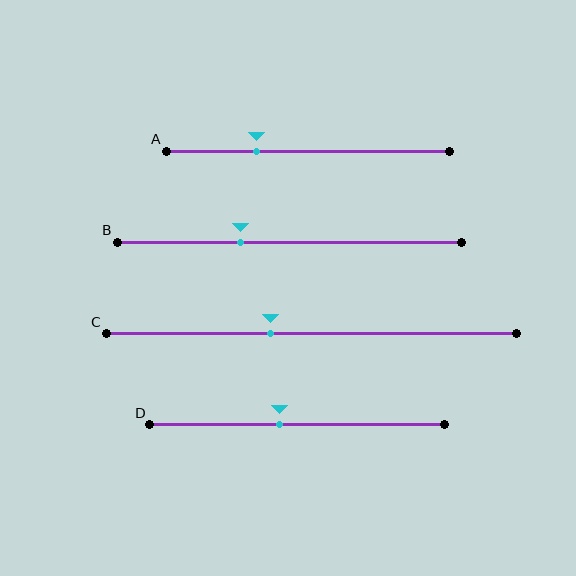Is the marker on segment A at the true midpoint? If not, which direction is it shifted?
No, the marker on segment A is shifted to the left by about 18% of the segment length.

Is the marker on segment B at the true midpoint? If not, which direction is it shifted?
No, the marker on segment B is shifted to the left by about 14% of the segment length.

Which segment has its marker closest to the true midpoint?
Segment D has its marker closest to the true midpoint.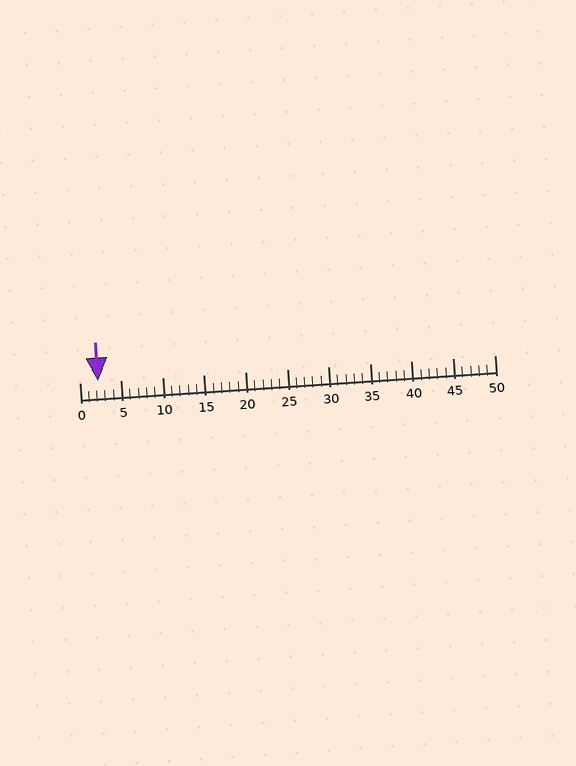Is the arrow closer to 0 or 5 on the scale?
The arrow is closer to 0.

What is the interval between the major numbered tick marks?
The major tick marks are spaced 5 units apart.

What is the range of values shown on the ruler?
The ruler shows values from 0 to 50.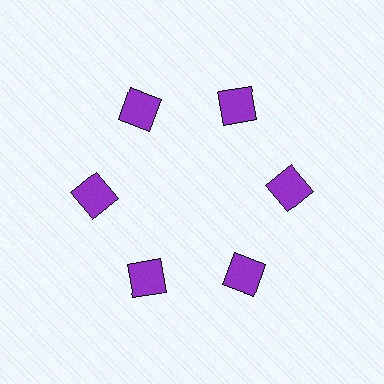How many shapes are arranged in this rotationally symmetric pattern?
There are 6 shapes, arranged in 6 groups of 1.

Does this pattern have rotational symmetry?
Yes, this pattern has 6-fold rotational symmetry. It looks the same after rotating 60 degrees around the center.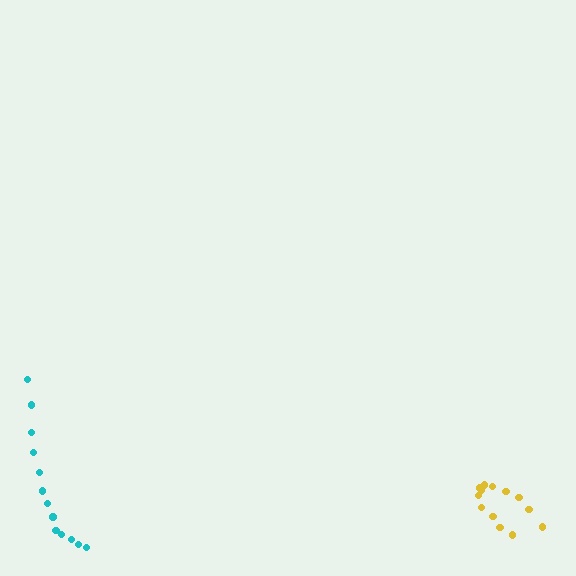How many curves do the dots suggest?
There are 2 distinct paths.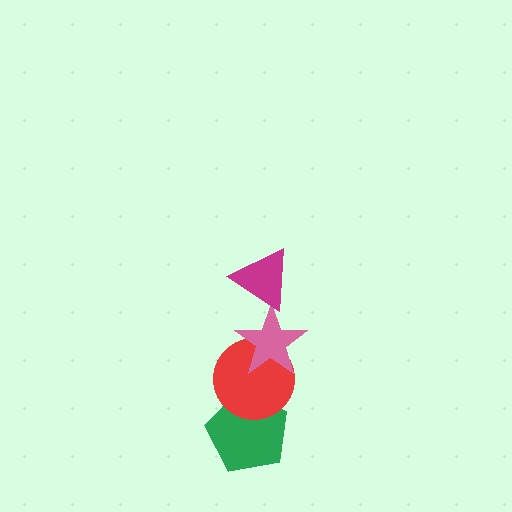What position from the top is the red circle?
The red circle is 3rd from the top.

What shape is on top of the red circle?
The pink star is on top of the red circle.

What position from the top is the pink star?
The pink star is 2nd from the top.